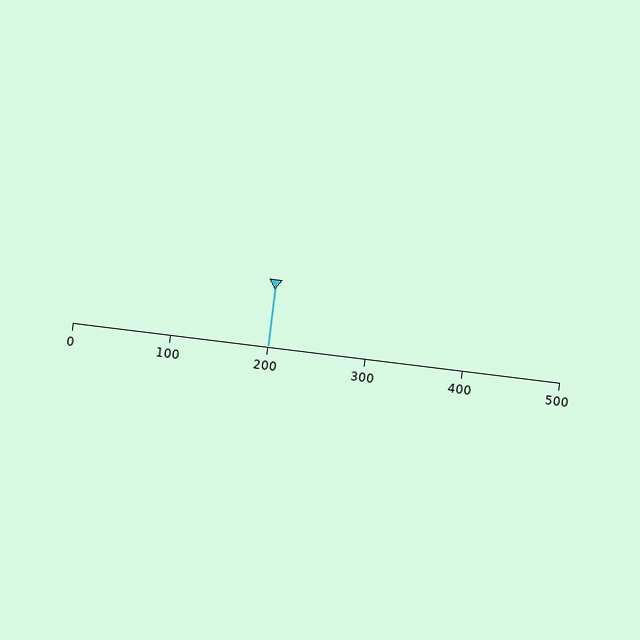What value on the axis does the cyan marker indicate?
The marker indicates approximately 200.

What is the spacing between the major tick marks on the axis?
The major ticks are spaced 100 apart.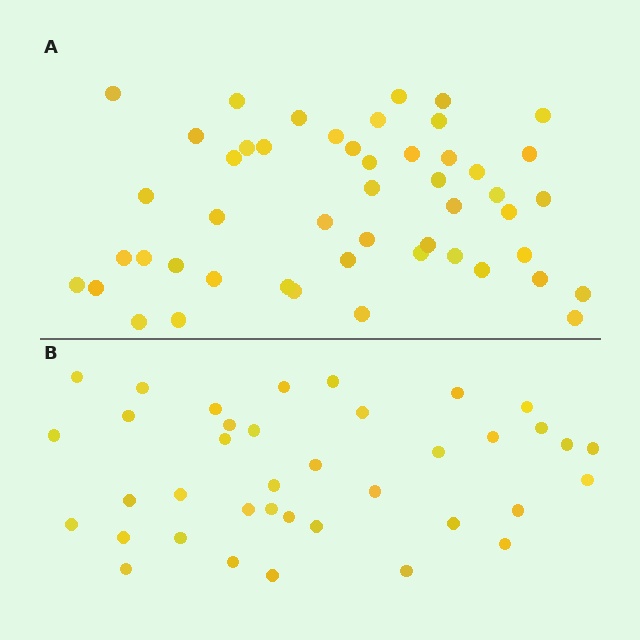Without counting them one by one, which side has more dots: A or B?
Region A (the top region) has more dots.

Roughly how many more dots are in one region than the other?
Region A has roughly 12 or so more dots than region B.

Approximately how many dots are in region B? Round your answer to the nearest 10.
About 40 dots. (The exact count is 38, which rounds to 40.)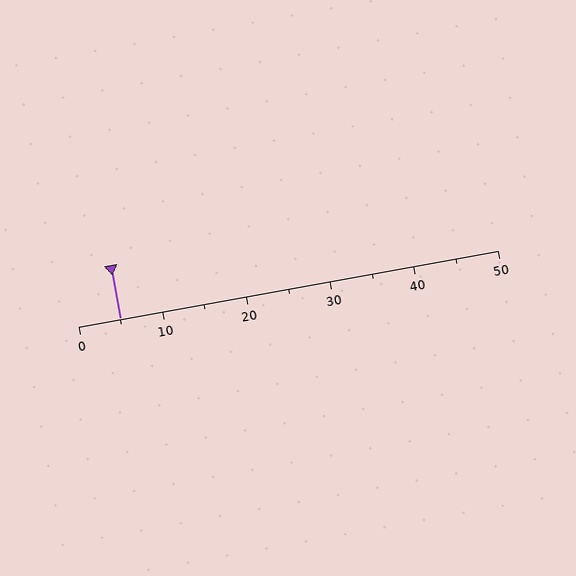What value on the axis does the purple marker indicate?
The marker indicates approximately 5.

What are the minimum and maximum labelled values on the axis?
The axis runs from 0 to 50.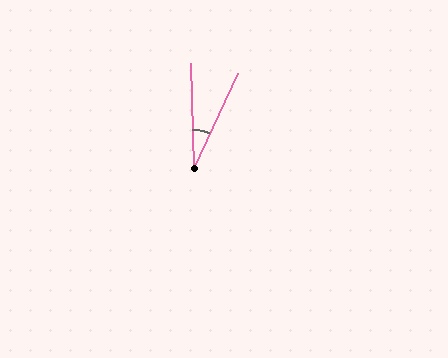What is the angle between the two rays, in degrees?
Approximately 26 degrees.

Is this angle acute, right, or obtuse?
It is acute.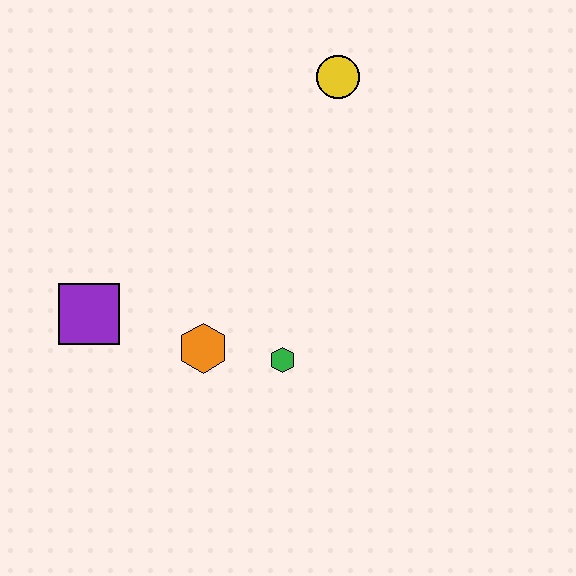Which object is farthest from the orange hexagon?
The yellow circle is farthest from the orange hexagon.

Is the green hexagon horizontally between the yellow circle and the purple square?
Yes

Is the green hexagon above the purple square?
No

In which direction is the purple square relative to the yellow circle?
The purple square is to the left of the yellow circle.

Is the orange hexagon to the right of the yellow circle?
No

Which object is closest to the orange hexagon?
The green hexagon is closest to the orange hexagon.